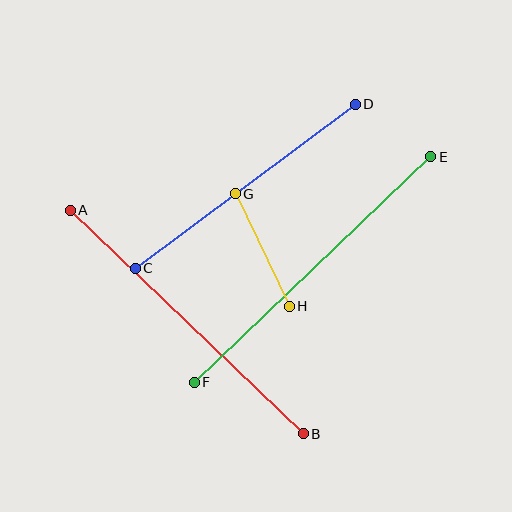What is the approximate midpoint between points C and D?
The midpoint is at approximately (245, 186) pixels.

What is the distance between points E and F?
The distance is approximately 327 pixels.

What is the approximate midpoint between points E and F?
The midpoint is at approximately (313, 270) pixels.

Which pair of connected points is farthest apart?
Points E and F are farthest apart.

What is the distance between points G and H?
The distance is approximately 125 pixels.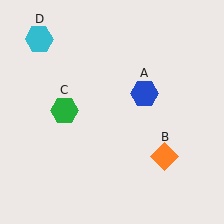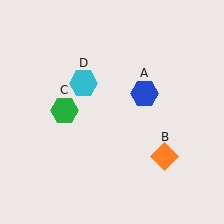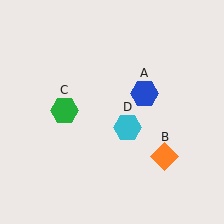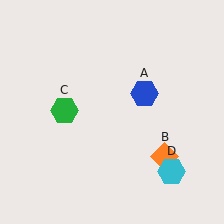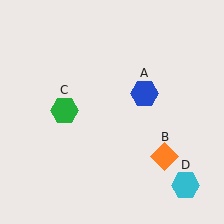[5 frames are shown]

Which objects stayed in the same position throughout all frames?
Blue hexagon (object A) and orange diamond (object B) and green hexagon (object C) remained stationary.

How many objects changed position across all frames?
1 object changed position: cyan hexagon (object D).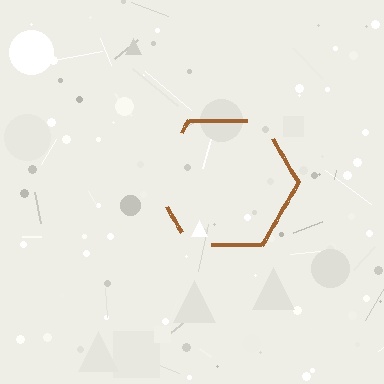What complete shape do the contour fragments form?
The contour fragments form a hexagon.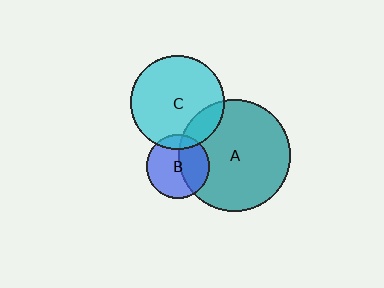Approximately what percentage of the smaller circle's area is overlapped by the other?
Approximately 20%.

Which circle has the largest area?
Circle A (teal).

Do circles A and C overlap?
Yes.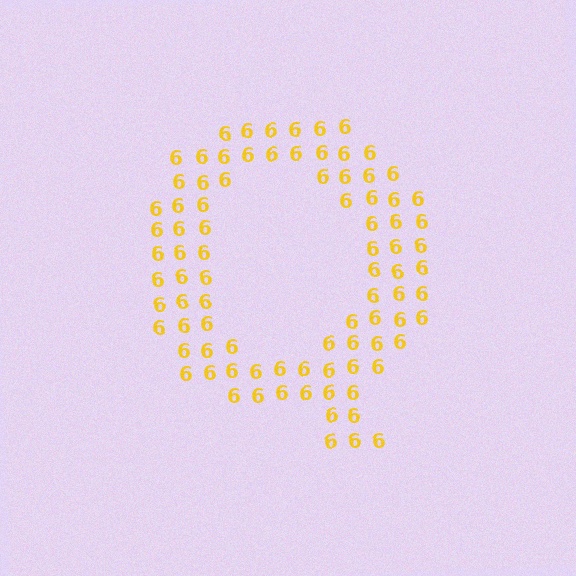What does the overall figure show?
The overall figure shows the letter Q.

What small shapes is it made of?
It is made of small digit 6's.